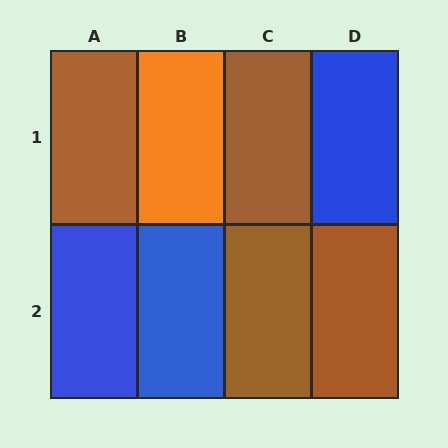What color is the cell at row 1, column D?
Blue.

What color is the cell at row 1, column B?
Orange.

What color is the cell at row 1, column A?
Brown.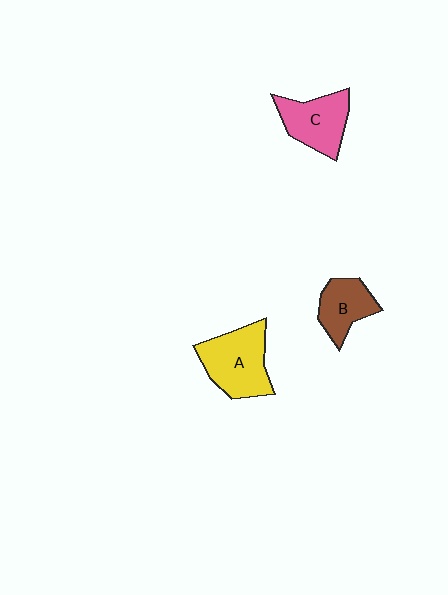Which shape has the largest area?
Shape A (yellow).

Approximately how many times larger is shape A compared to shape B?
Approximately 1.5 times.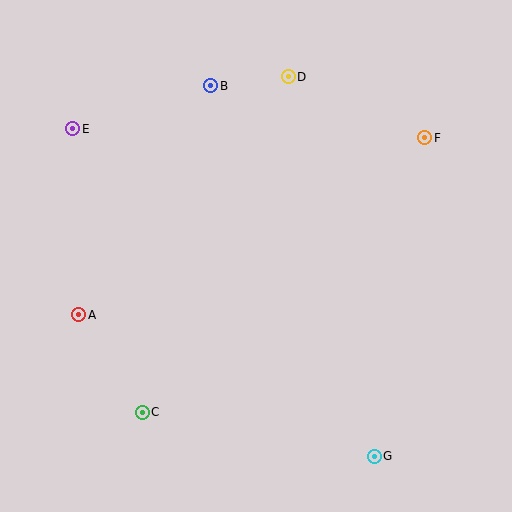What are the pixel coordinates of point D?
Point D is at (288, 77).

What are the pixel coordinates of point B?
Point B is at (211, 86).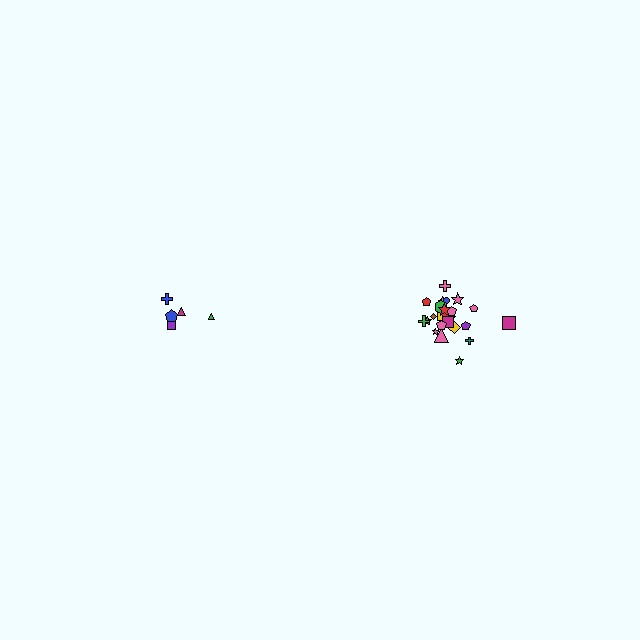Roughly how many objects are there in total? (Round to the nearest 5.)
Roughly 30 objects in total.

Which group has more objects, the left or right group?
The right group.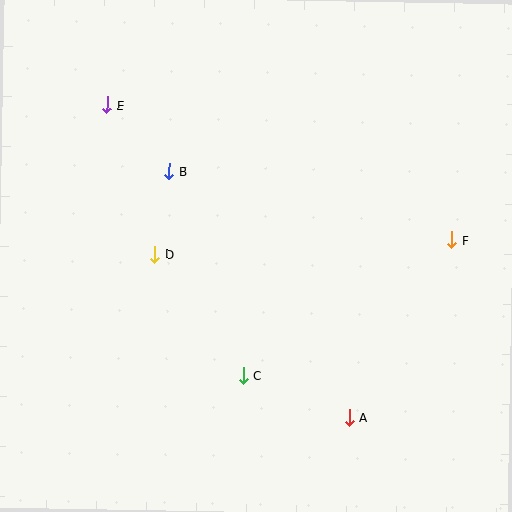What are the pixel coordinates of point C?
Point C is at (243, 376).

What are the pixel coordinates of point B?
Point B is at (169, 171).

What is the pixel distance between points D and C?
The distance between D and C is 150 pixels.